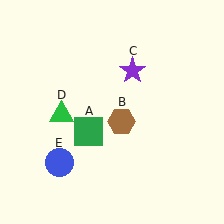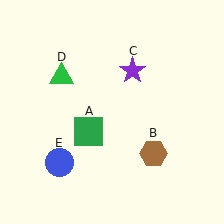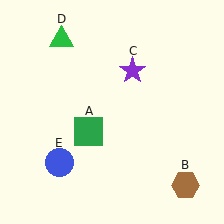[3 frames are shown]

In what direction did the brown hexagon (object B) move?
The brown hexagon (object B) moved down and to the right.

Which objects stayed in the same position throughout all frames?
Green square (object A) and purple star (object C) and blue circle (object E) remained stationary.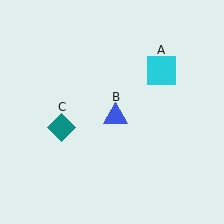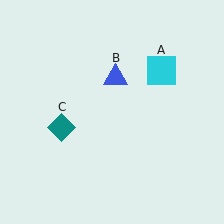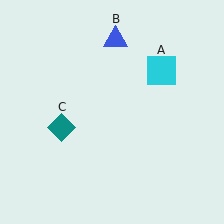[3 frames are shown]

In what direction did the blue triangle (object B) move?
The blue triangle (object B) moved up.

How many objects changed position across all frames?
1 object changed position: blue triangle (object B).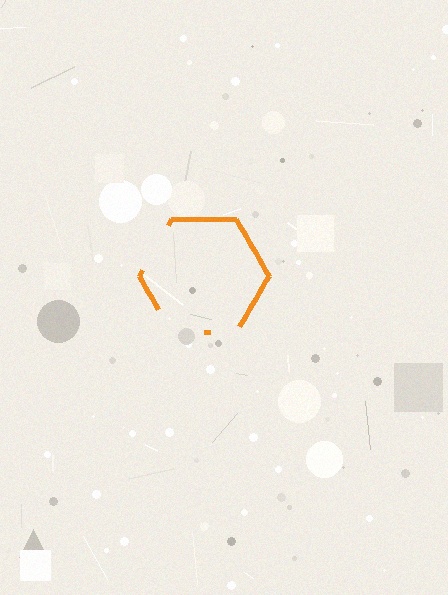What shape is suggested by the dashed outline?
The dashed outline suggests a hexagon.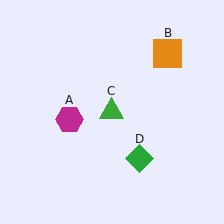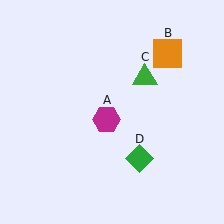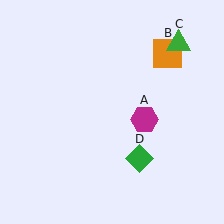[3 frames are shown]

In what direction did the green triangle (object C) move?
The green triangle (object C) moved up and to the right.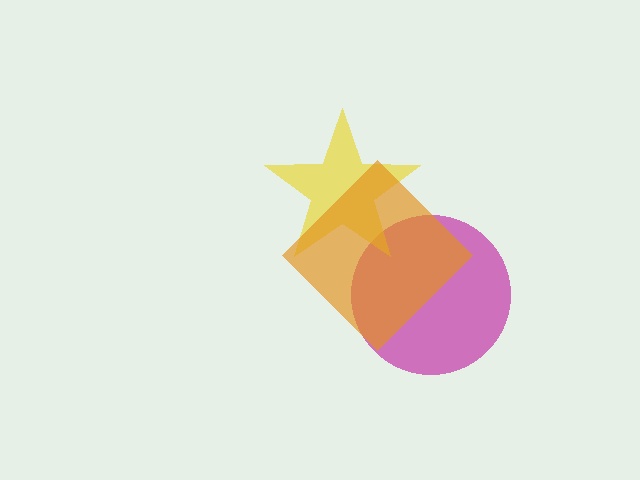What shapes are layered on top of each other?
The layered shapes are: a magenta circle, a yellow star, an orange diamond.